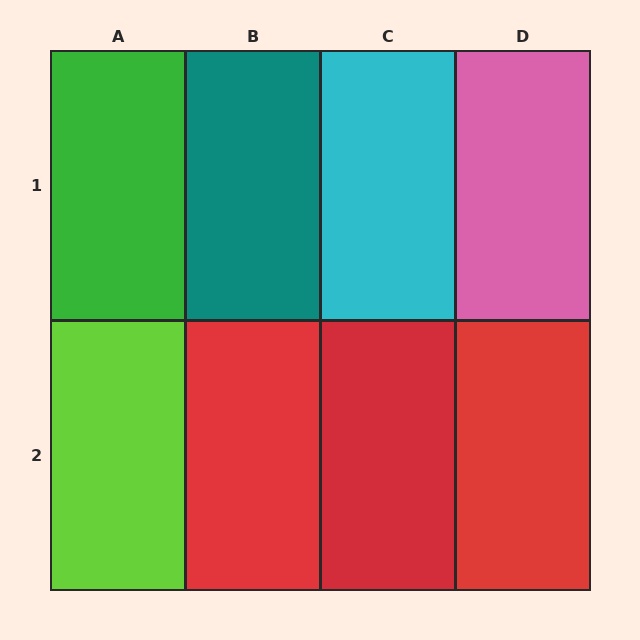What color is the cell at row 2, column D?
Red.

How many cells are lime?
1 cell is lime.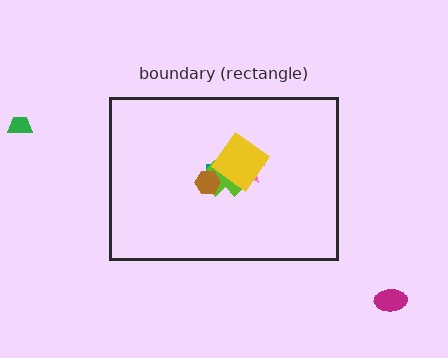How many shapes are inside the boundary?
5 inside, 2 outside.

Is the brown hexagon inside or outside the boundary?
Inside.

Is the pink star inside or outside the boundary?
Inside.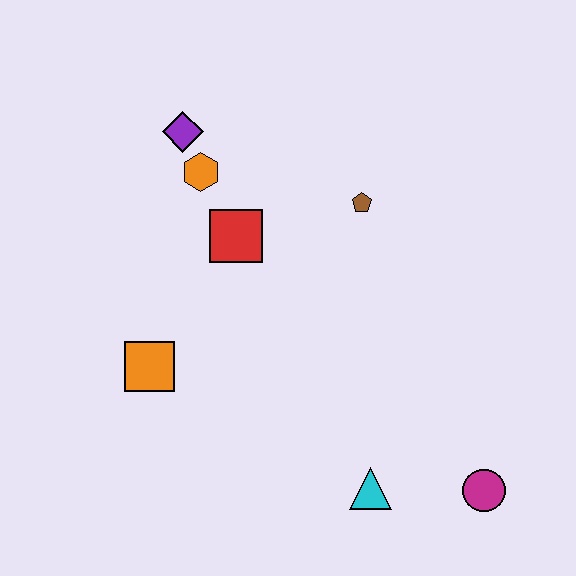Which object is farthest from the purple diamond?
The magenta circle is farthest from the purple diamond.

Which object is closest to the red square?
The orange hexagon is closest to the red square.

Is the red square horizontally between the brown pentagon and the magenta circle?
No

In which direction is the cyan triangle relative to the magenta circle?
The cyan triangle is to the left of the magenta circle.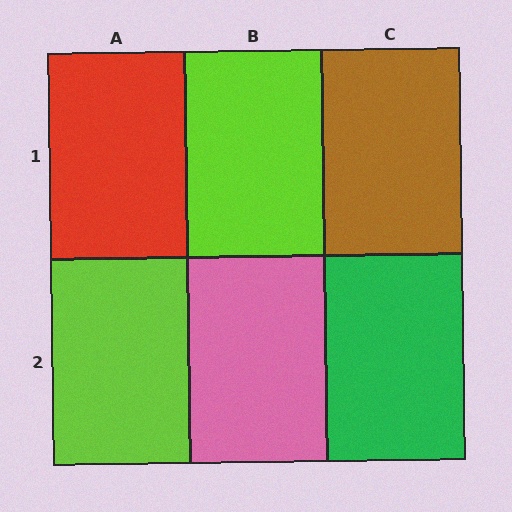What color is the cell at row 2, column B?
Pink.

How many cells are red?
1 cell is red.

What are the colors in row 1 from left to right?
Red, lime, brown.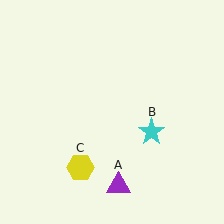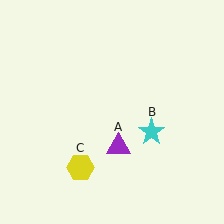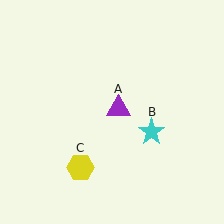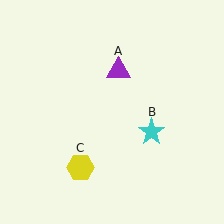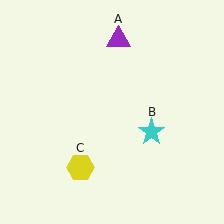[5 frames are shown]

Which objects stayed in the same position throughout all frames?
Cyan star (object B) and yellow hexagon (object C) remained stationary.